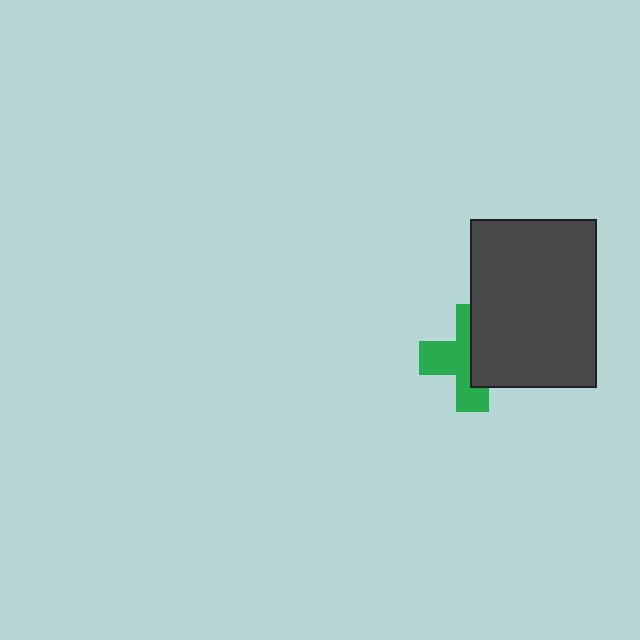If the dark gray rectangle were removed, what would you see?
You would see the complete green cross.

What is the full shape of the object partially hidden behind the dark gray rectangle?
The partially hidden object is a green cross.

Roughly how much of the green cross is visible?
About half of it is visible (roughly 52%).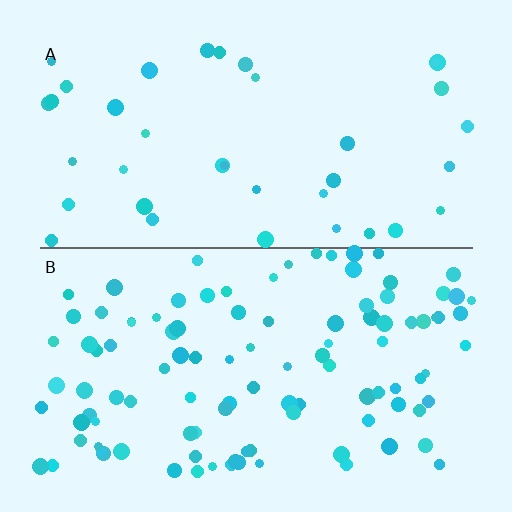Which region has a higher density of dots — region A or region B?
B (the bottom).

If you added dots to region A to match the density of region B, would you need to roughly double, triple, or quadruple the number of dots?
Approximately triple.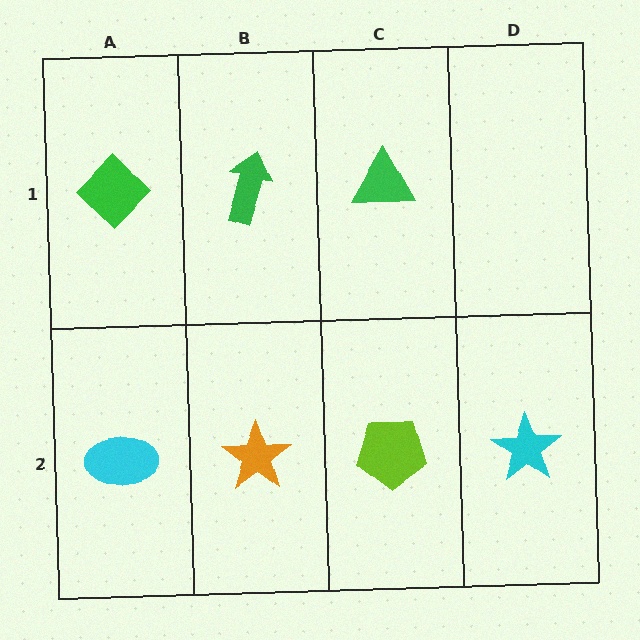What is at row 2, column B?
An orange star.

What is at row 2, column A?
A cyan ellipse.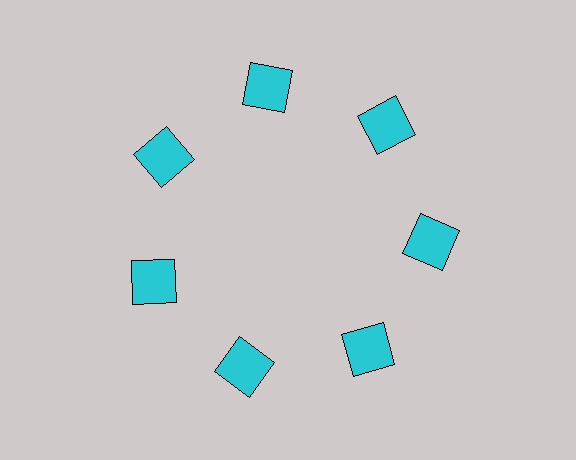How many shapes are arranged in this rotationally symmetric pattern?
There are 7 shapes, arranged in 7 groups of 1.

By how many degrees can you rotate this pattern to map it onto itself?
The pattern maps onto itself every 51 degrees of rotation.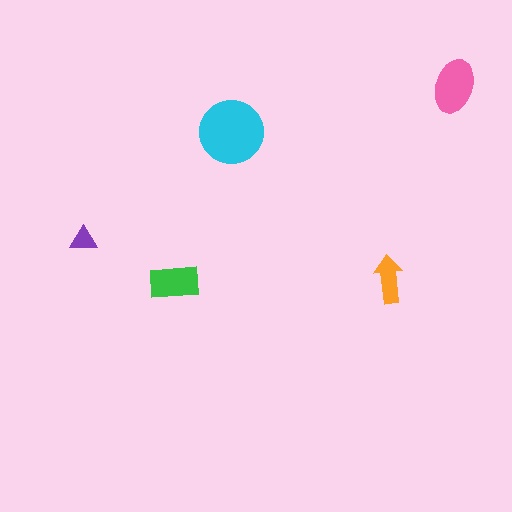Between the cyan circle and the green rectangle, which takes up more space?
The cyan circle.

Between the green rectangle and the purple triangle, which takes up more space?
The green rectangle.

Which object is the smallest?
The purple triangle.